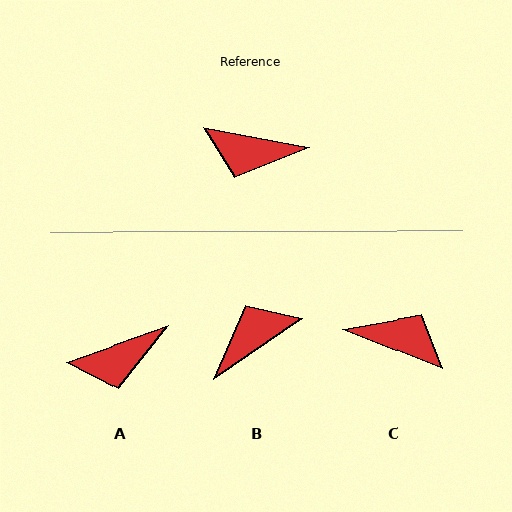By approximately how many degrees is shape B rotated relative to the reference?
Approximately 135 degrees clockwise.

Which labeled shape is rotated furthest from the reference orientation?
C, about 169 degrees away.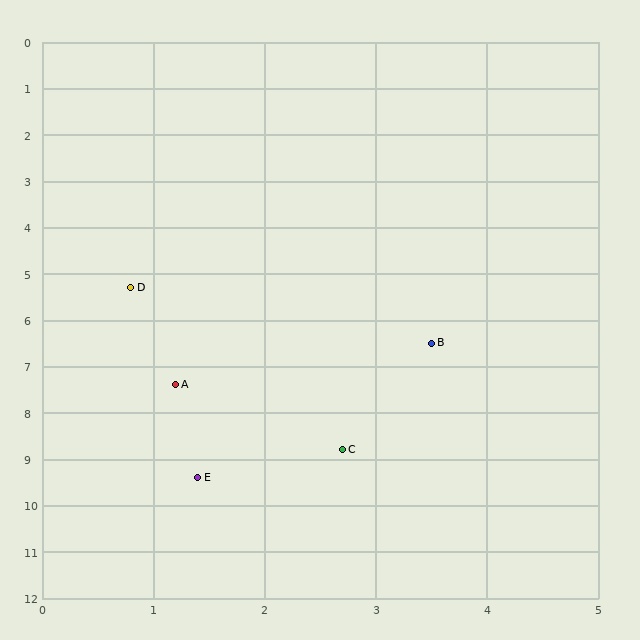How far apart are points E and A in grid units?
Points E and A are about 2.0 grid units apart.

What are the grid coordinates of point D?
Point D is at approximately (0.8, 5.3).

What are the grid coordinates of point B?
Point B is at approximately (3.5, 6.5).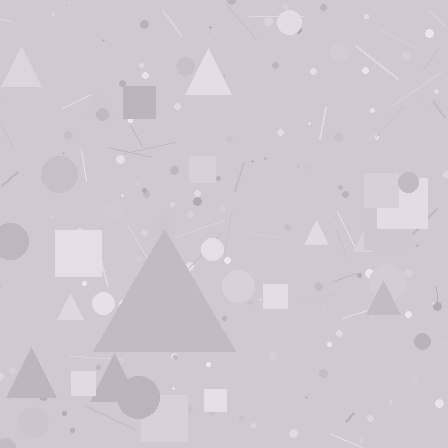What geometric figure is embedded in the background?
A triangle is embedded in the background.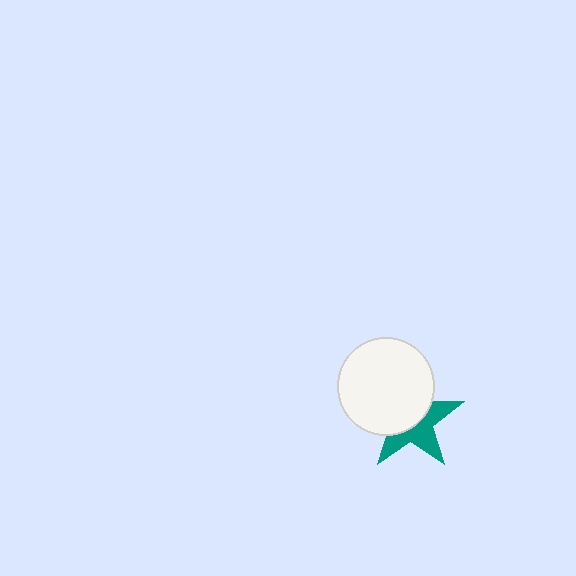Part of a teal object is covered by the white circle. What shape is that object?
It is a star.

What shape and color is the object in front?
The object in front is a white circle.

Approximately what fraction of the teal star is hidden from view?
Roughly 53% of the teal star is hidden behind the white circle.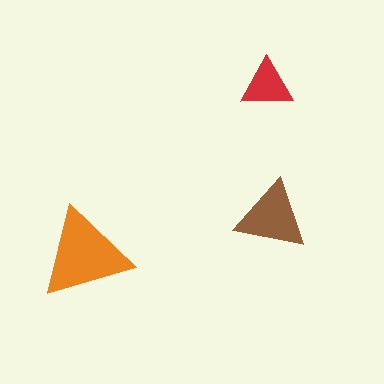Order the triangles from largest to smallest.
the orange one, the brown one, the red one.